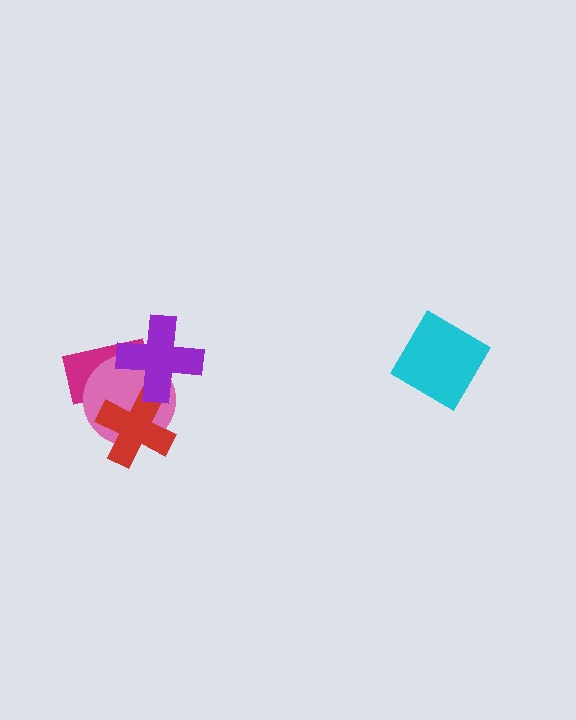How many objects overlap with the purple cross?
3 objects overlap with the purple cross.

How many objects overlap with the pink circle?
3 objects overlap with the pink circle.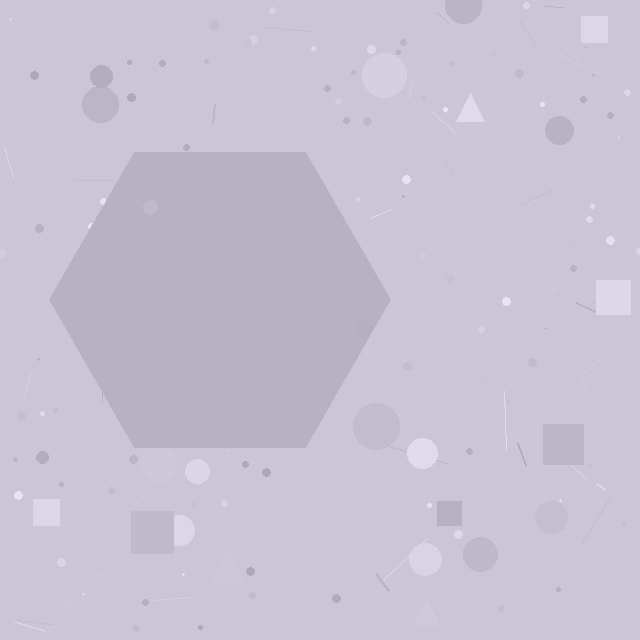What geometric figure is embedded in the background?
A hexagon is embedded in the background.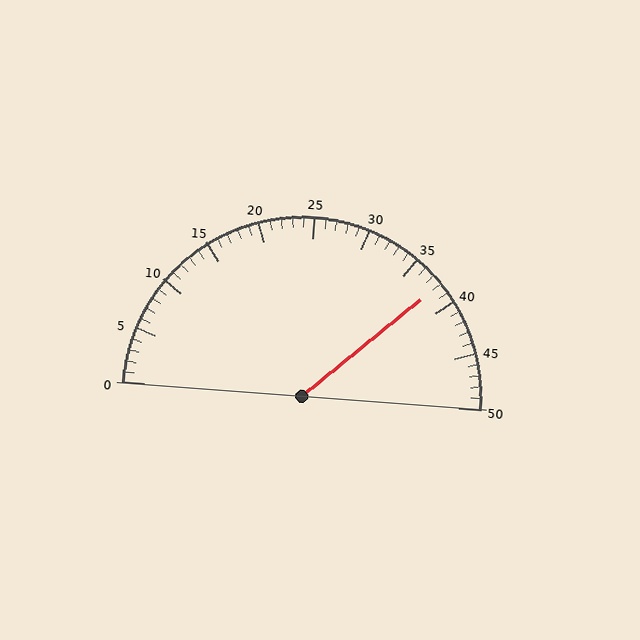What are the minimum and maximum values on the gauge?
The gauge ranges from 0 to 50.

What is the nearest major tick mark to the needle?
The nearest major tick mark is 40.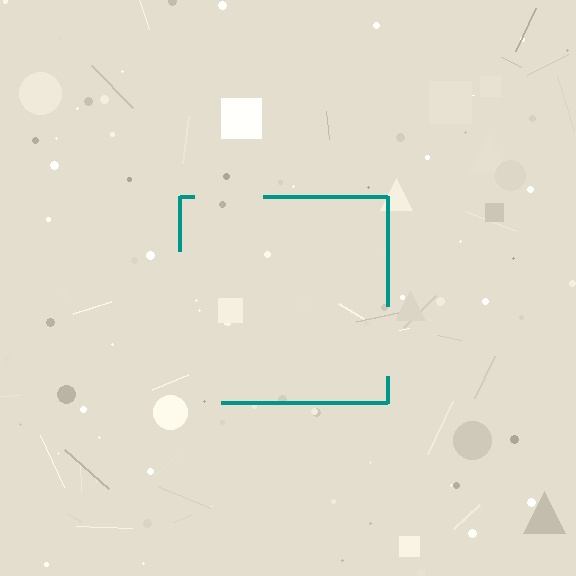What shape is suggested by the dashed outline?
The dashed outline suggests a square.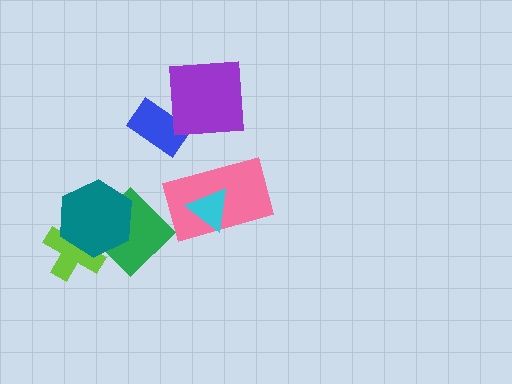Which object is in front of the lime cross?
The teal hexagon is in front of the lime cross.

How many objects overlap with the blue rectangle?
1 object overlaps with the blue rectangle.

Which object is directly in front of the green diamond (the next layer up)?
The lime cross is directly in front of the green diamond.